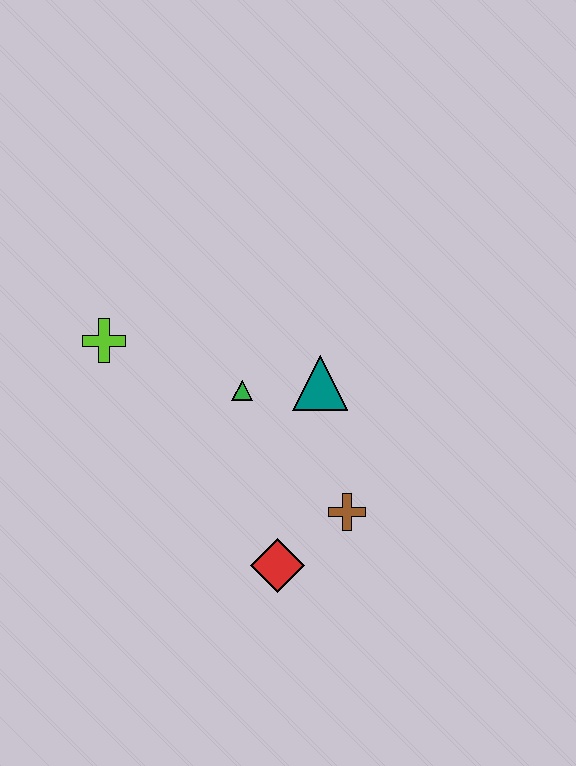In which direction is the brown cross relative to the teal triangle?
The brown cross is below the teal triangle.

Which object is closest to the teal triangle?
The green triangle is closest to the teal triangle.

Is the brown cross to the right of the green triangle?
Yes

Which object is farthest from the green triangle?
The red diamond is farthest from the green triangle.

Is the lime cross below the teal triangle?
No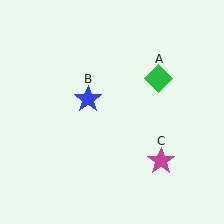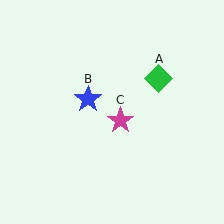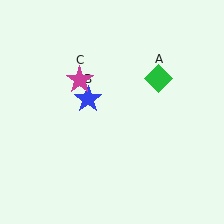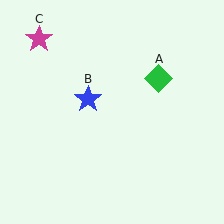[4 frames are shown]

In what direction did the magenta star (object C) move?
The magenta star (object C) moved up and to the left.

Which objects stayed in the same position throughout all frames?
Green diamond (object A) and blue star (object B) remained stationary.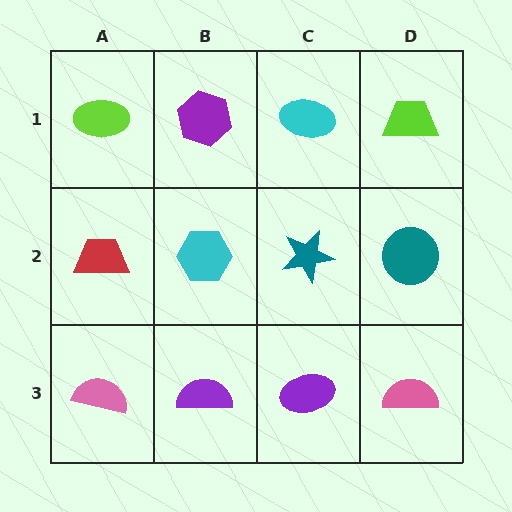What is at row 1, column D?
A lime trapezoid.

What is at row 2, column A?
A red trapezoid.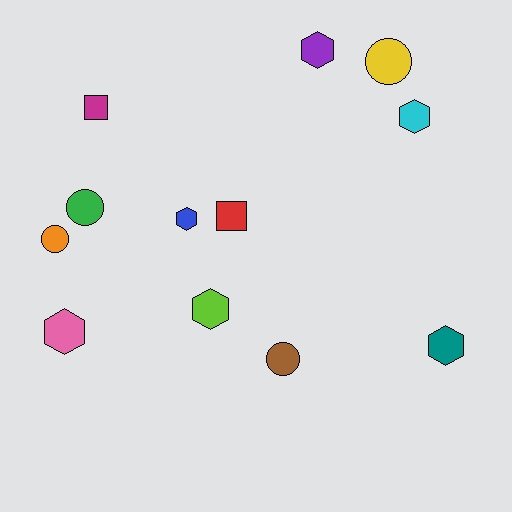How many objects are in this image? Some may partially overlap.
There are 12 objects.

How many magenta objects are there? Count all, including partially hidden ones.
There is 1 magenta object.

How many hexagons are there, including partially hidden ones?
There are 6 hexagons.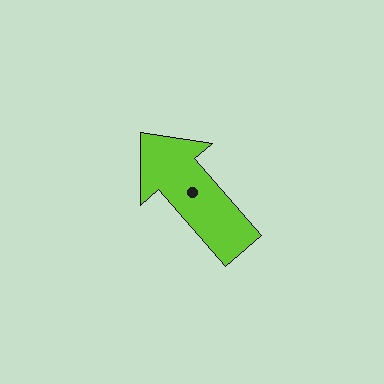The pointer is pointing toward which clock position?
Roughly 11 o'clock.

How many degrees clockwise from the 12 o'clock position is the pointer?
Approximately 319 degrees.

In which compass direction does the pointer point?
Northwest.